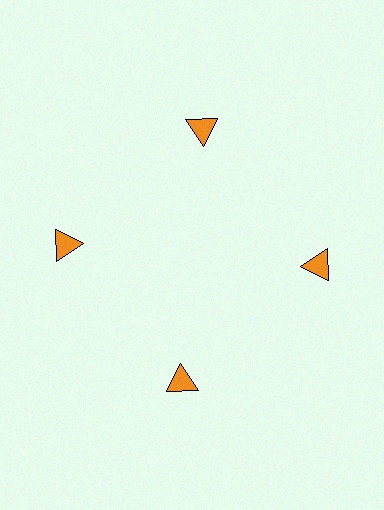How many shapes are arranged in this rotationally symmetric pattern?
There are 4 shapes, arranged in 4 groups of 1.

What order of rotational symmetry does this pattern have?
This pattern has 4-fold rotational symmetry.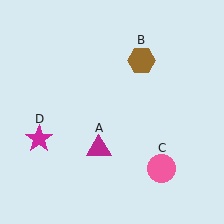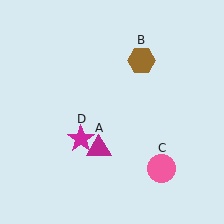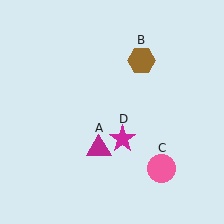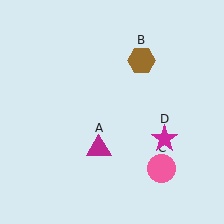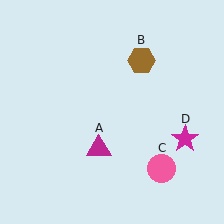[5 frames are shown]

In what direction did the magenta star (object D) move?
The magenta star (object D) moved right.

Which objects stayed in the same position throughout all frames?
Magenta triangle (object A) and brown hexagon (object B) and pink circle (object C) remained stationary.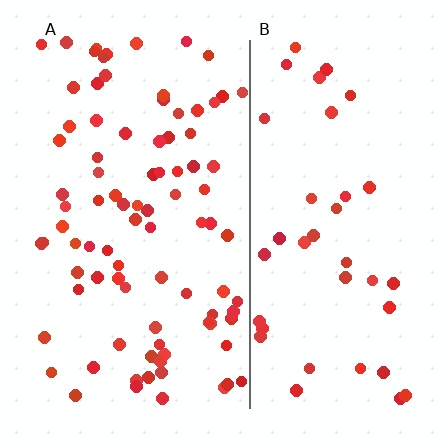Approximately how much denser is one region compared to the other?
Approximately 2.3× — region A over region B.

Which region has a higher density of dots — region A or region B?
A (the left).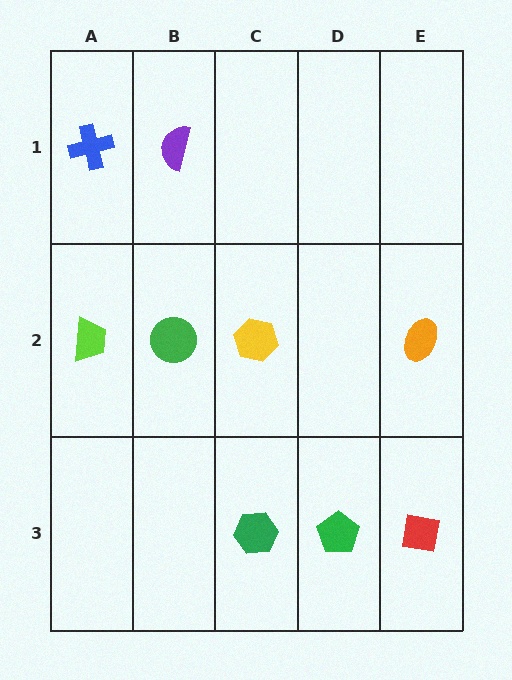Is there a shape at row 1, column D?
No, that cell is empty.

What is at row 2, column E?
An orange ellipse.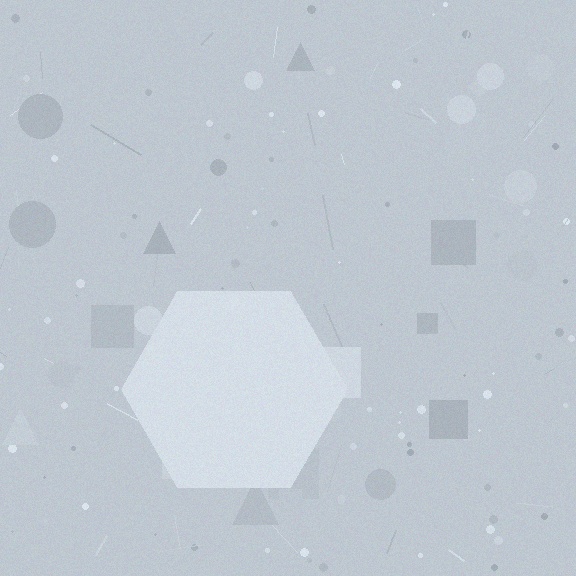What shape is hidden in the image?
A hexagon is hidden in the image.